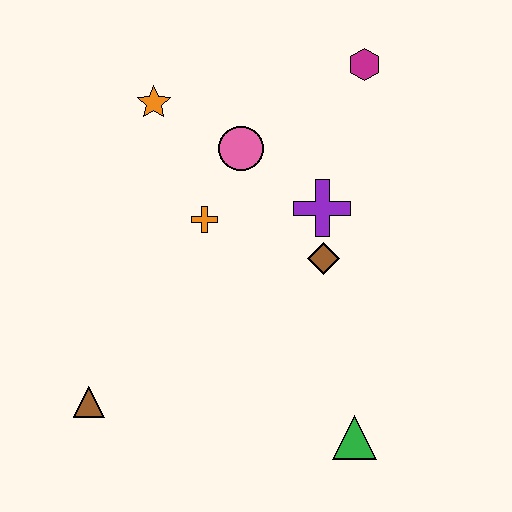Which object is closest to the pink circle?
The orange cross is closest to the pink circle.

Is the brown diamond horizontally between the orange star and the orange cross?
No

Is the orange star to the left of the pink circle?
Yes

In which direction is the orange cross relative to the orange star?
The orange cross is below the orange star.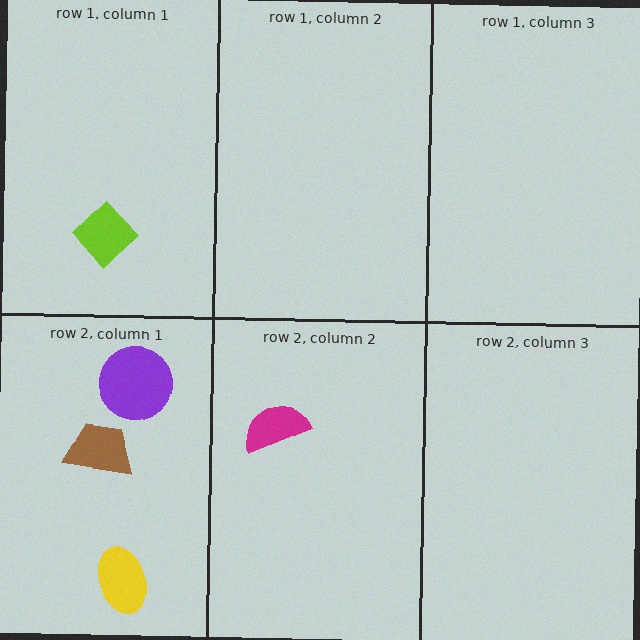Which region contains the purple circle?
The row 2, column 1 region.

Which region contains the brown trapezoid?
The row 2, column 1 region.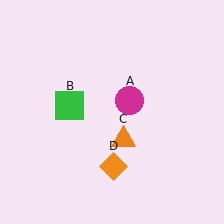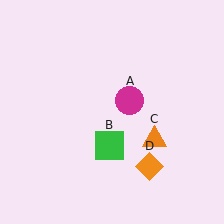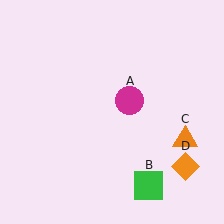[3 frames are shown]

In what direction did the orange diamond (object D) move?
The orange diamond (object D) moved right.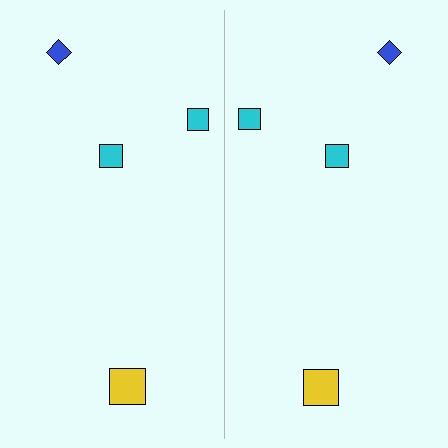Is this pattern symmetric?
Yes, this pattern has bilateral (reflection) symmetry.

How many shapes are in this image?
There are 8 shapes in this image.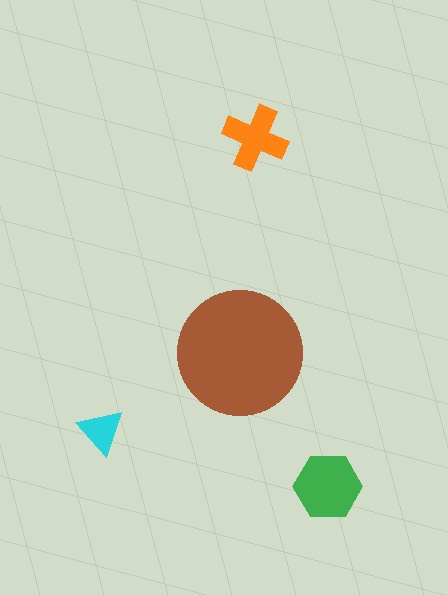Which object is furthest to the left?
The cyan triangle is leftmost.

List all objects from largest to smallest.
The brown circle, the green hexagon, the orange cross, the cyan triangle.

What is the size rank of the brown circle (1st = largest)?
1st.